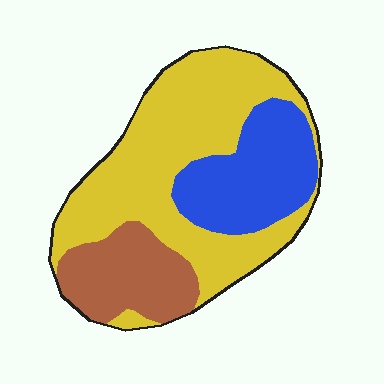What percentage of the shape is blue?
Blue takes up less than a quarter of the shape.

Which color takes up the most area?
Yellow, at roughly 55%.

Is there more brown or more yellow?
Yellow.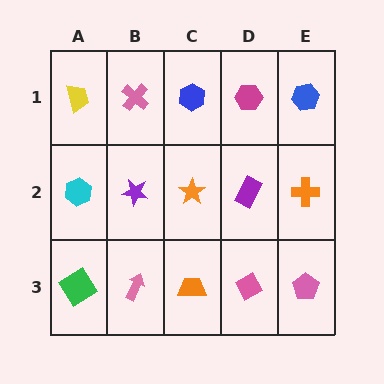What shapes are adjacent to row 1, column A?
A cyan hexagon (row 2, column A), a pink cross (row 1, column B).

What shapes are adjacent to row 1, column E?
An orange cross (row 2, column E), a magenta hexagon (row 1, column D).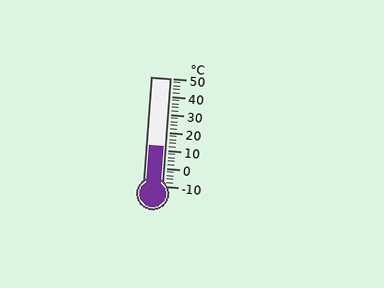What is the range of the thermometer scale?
The thermometer scale ranges from -10°C to 50°C.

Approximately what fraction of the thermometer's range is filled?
The thermometer is filled to approximately 35% of its range.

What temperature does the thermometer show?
The thermometer shows approximately 12°C.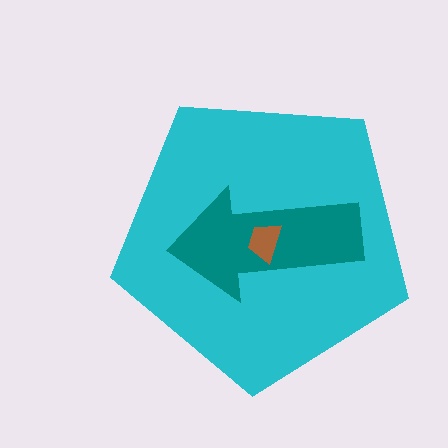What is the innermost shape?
The brown trapezoid.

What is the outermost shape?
The cyan pentagon.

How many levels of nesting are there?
3.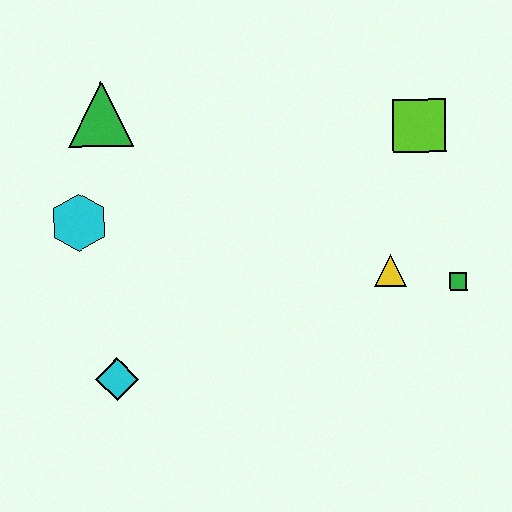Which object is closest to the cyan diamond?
The cyan hexagon is closest to the cyan diamond.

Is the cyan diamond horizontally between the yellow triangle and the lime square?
No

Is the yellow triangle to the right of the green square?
No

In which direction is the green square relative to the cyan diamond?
The green square is to the right of the cyan diamond.